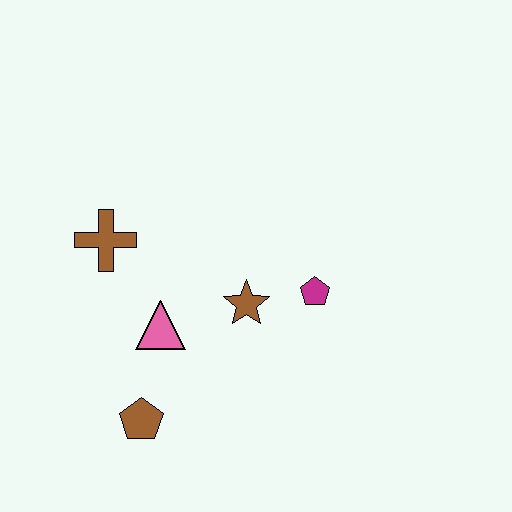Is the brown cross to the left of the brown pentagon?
Yes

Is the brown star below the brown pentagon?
No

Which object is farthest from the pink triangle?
The magenta pentagon is farthest from the pink triangle.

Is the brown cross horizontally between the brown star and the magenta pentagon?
No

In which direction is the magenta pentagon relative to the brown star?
The magenta pentagon is to the right of the brown star.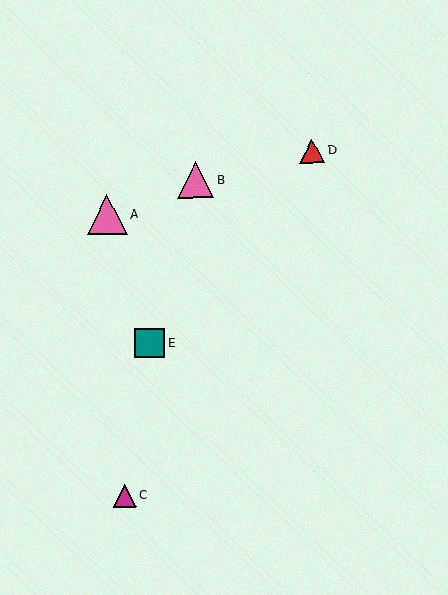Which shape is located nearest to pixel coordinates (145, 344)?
The teal square (labeled E) at (150, 343) is nearest to that location.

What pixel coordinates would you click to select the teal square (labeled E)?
Click at (150, 343) to select the teal square E.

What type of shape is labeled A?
Shape A is a pink triangle.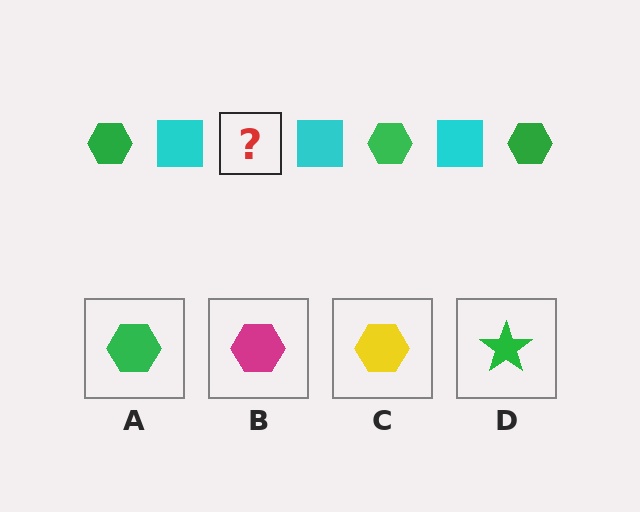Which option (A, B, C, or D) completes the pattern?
A.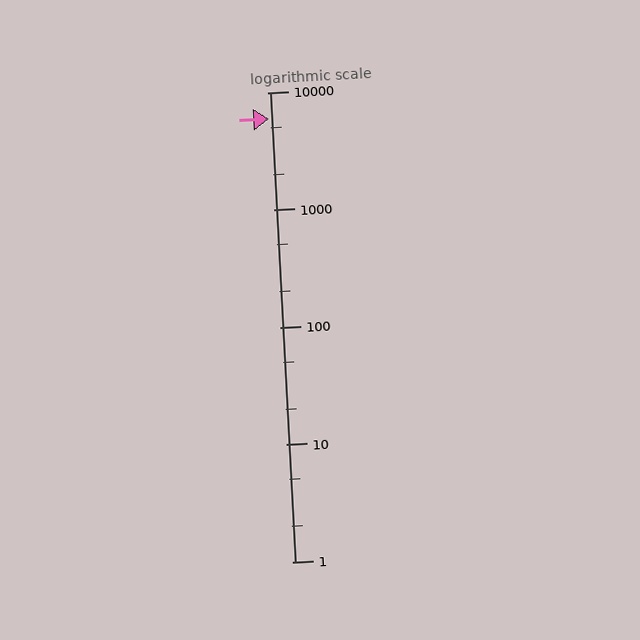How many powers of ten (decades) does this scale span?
The scale spans 4 decades, from 1 to 10000.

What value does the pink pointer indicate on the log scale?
The pointer indicates approximately 5900.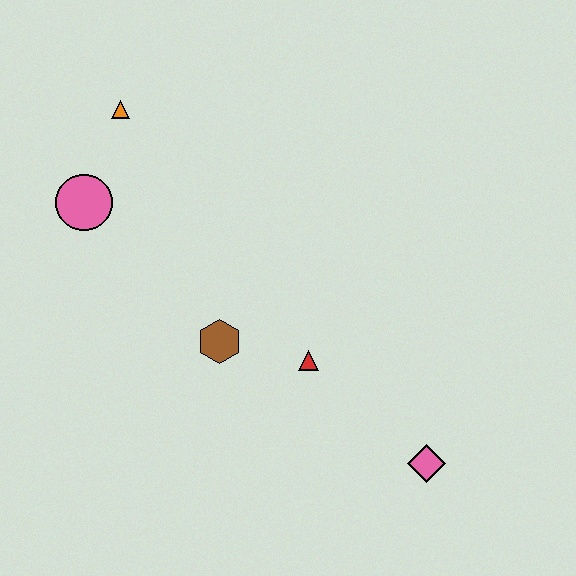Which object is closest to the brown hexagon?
The red triangle is closest to the brown hexagon.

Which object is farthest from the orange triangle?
The pink diamond is farthest from the orange triangle.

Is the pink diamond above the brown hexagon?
No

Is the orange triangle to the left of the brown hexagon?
Yes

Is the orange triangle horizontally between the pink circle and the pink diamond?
Yes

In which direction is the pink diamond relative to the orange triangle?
The pink diamond is below the orange triangle.